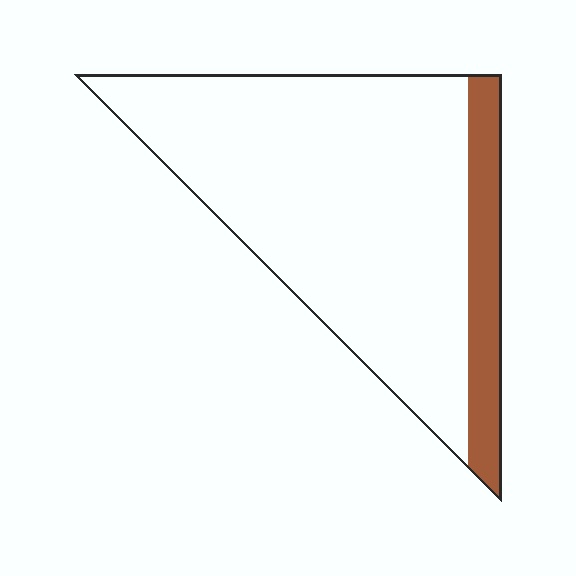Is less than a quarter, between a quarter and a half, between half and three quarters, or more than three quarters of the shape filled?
Less than a quarter.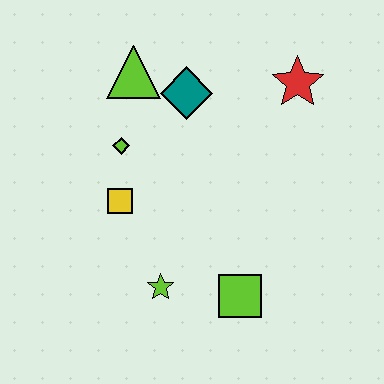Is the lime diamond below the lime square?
No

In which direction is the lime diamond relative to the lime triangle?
The lime diamond is below the lime triangle.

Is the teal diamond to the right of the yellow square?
Yes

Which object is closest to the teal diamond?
The lime triangle is closest to the teal diamond.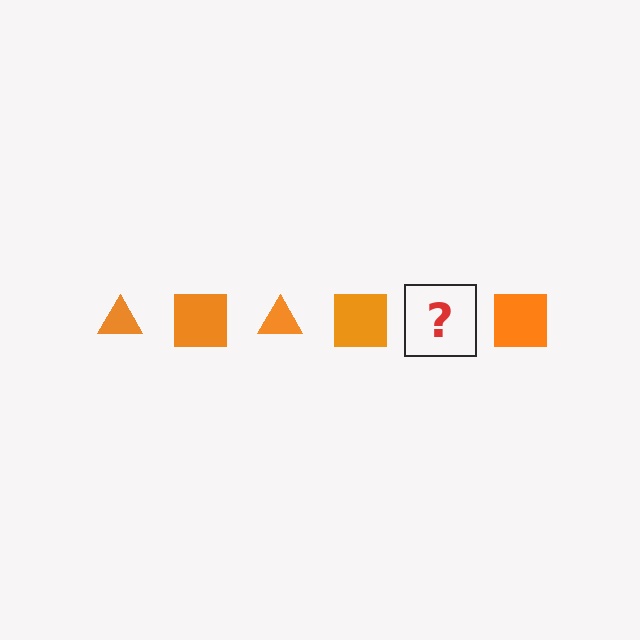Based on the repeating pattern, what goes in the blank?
The blank should be an orange triangle.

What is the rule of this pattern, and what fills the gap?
The rule is that the pattern cycles through triangle, square shapes in orange. The gap should be filled with an orange triangle.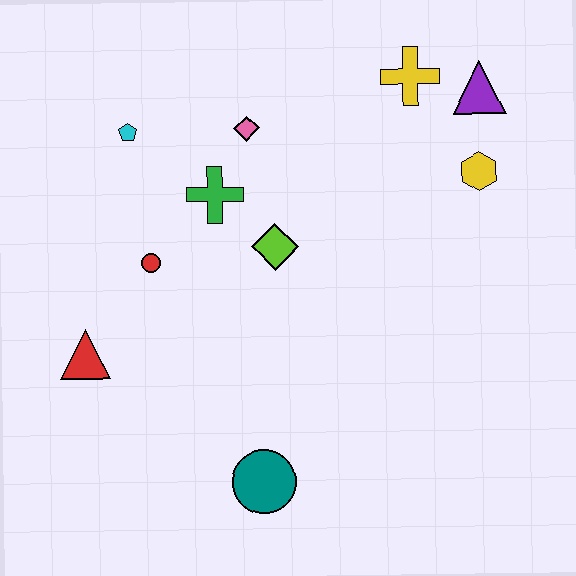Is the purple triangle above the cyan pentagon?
Yes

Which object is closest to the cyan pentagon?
The green cross is closest to the cyan pentagon.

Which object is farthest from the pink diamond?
The teal circle is farthest from the pink diamond.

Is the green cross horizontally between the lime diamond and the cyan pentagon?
Yes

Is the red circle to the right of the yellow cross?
No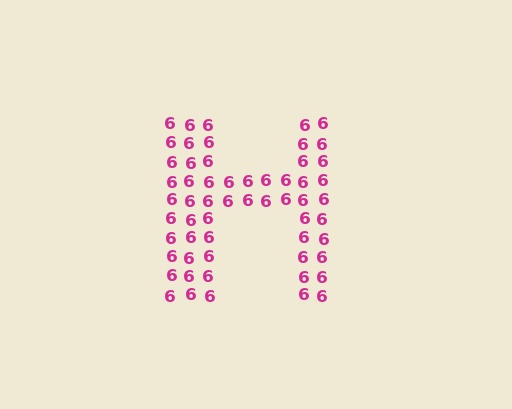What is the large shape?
The large shape is the letter H.